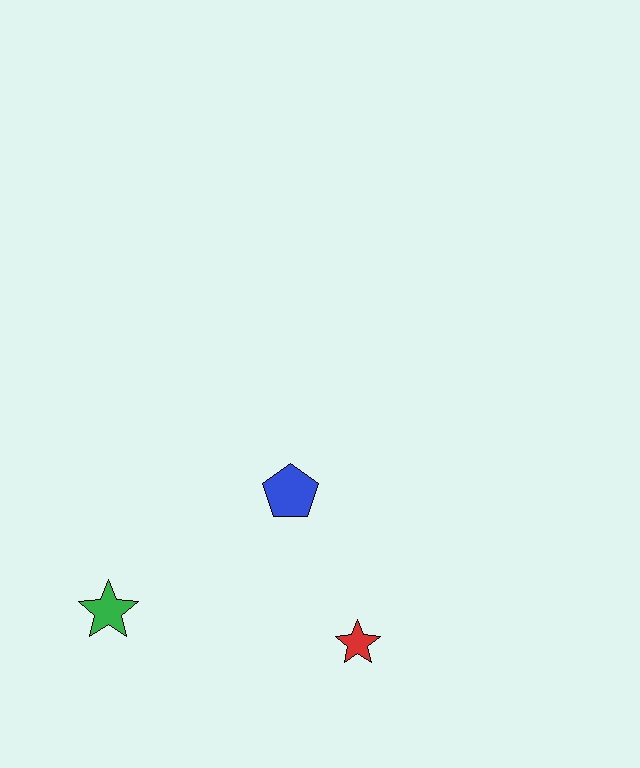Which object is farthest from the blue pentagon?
The green star is farthest from the blue pentagon.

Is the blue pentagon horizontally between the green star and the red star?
Yes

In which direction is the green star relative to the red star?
The green star is to the left of the red star.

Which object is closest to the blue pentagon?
The red star is closest to the blue pentagon.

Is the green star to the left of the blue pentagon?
Yes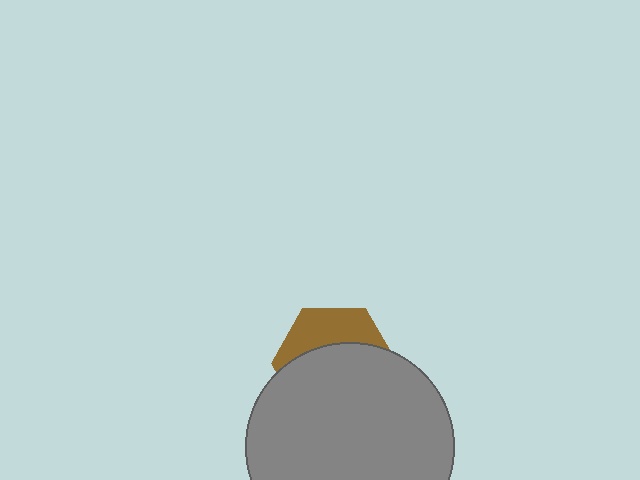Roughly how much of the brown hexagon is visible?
A small part of it is visible (roughly 35%).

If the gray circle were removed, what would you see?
You would see the complete brown hexagon.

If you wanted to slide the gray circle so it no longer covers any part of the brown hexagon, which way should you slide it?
Slide it down — that is the most direct way to separate the two shapes.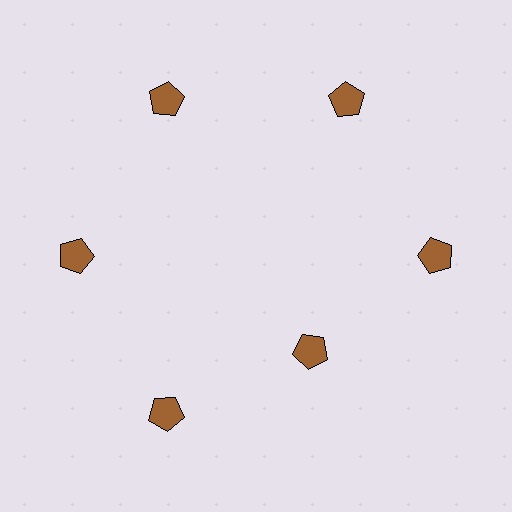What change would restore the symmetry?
The symmetry would be restored by moving it outward, back onto the ring so that all 6 pentagons sit at equal angles and equal distance from the center.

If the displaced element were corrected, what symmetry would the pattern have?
It would have 6-fold rotational symmetry — the pattern would map onto itself every 60 degrees.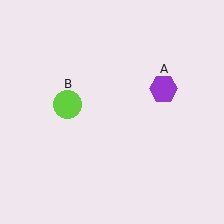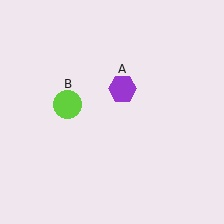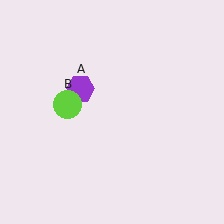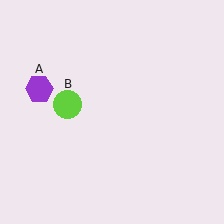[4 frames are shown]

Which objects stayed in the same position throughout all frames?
Lime circle (object B) remained stationary.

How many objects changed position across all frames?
1 object changed position: purple hexagon (object A).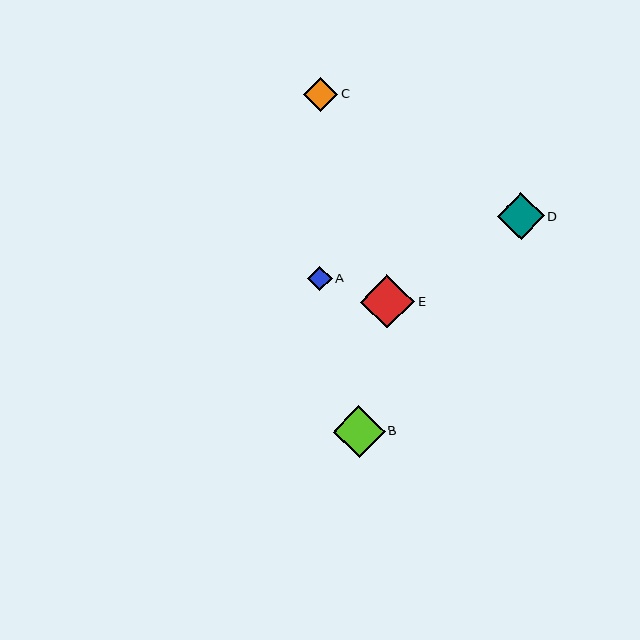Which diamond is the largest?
Diamond E is the largest with a size of approximately 54 pixels.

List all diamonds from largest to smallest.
From largest to smallest: E, B, D, C, A.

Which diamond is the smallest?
Diamond A is the smallest with a size of approximately 24 pixels.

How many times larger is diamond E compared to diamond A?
Diamond E is approximately 2.2 times the size of diamond A.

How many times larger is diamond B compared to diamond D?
Diamond B is approximately 1.1 times the size of diamond D.